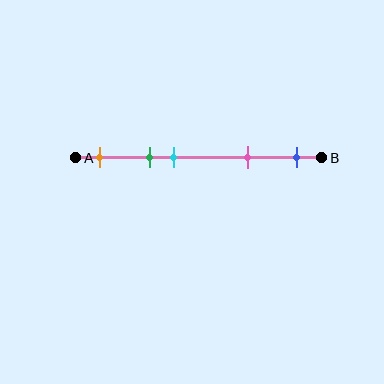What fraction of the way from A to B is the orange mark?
The orange mark is approximately 10% (0.1) of the way from A to B.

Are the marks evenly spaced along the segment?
No, the marks are not evenly spaced.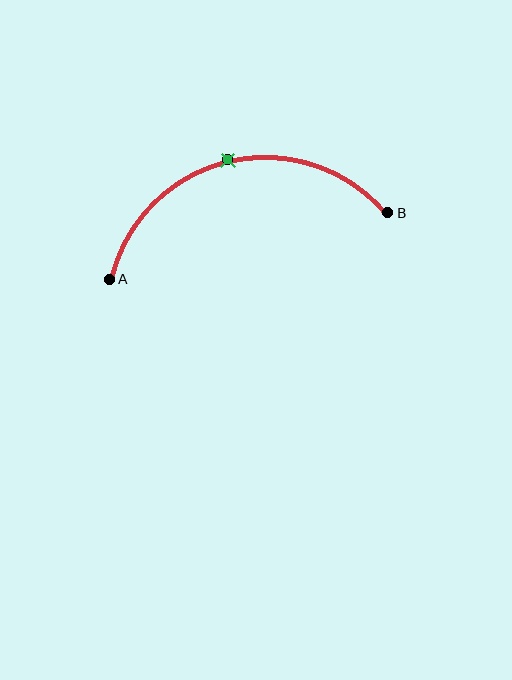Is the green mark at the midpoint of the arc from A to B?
Yes. The green mark lies on the arc at equal arc-length from both A and B — it is the arc midpoint.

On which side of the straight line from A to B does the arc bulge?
The arc bulges above the straight line connecting A and B.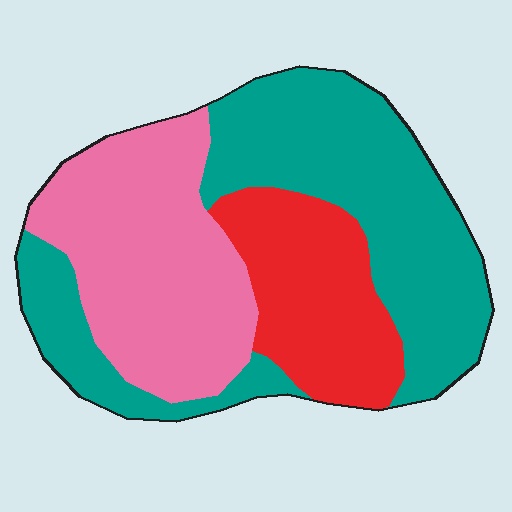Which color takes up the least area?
Red, at roughly 20%.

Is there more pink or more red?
Pink.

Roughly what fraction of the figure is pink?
Pink covers 33% of the figure.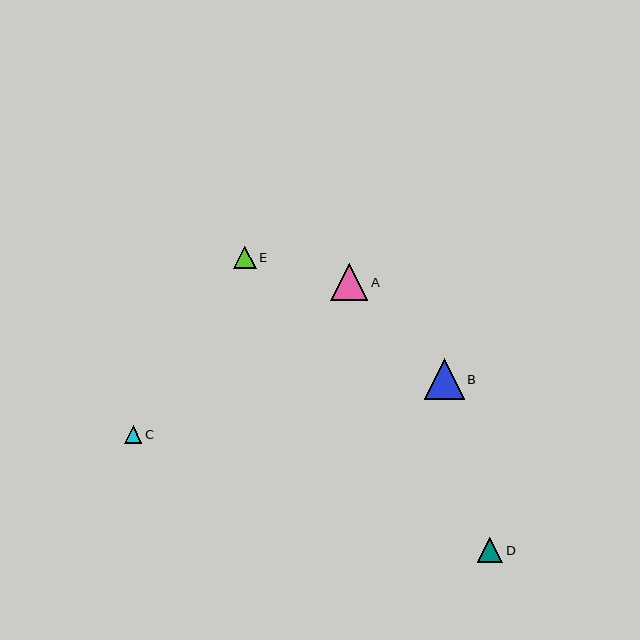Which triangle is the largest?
Triangle B is the largest with a size of approximately 40 pixels.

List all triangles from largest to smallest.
From largest to smallest: B, A, D, E, C.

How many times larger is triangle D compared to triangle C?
Triangle D is approximately 1.4 times the size of triangle C.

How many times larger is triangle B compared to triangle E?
Triangle B is approximately 1.8 times the size of triangle E.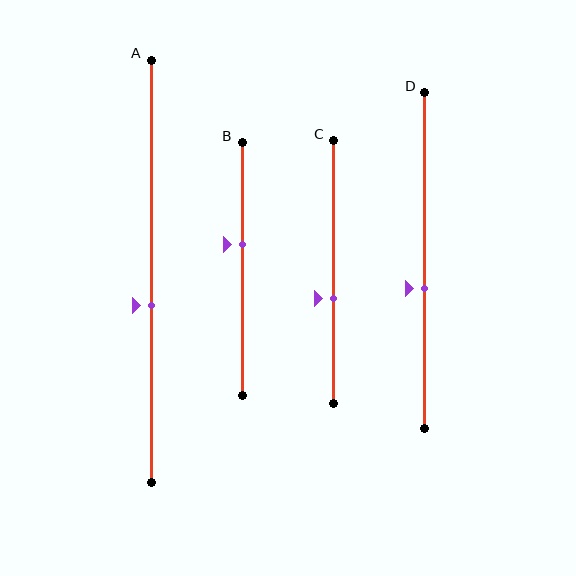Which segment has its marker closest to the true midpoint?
Segment A has its marker closest to the true midpoint.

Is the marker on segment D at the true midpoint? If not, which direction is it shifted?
No, the marker on segment D is shifted downward by about 8% of the segment length.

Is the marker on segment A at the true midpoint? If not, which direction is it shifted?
No, the marker on segment A is shifted downward by about 8% of the segment length.